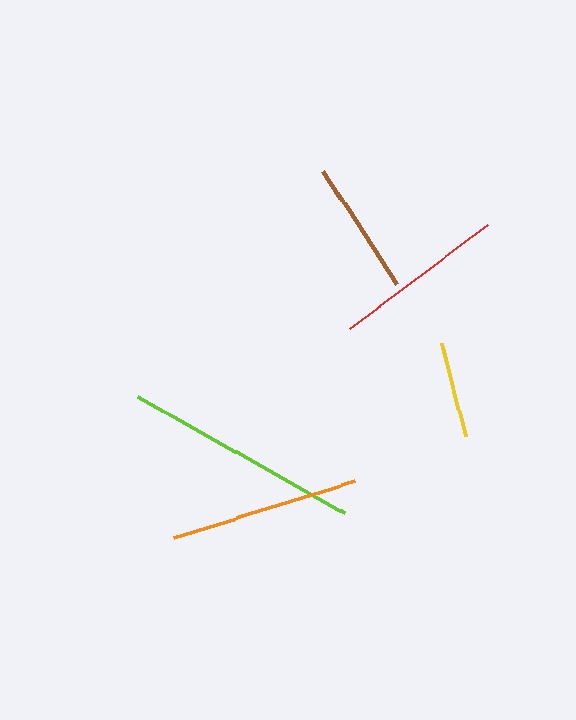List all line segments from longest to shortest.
From longest to shortest: lime, orange, red, brown, yellow.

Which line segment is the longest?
The lime line is the longest at approximately 238 pixels.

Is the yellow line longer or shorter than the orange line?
The orange line is longer than the yellow line.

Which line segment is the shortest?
The yellow line is the shortest at approximately 97 pixels.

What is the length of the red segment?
The red segment is approximately 173 pixels long.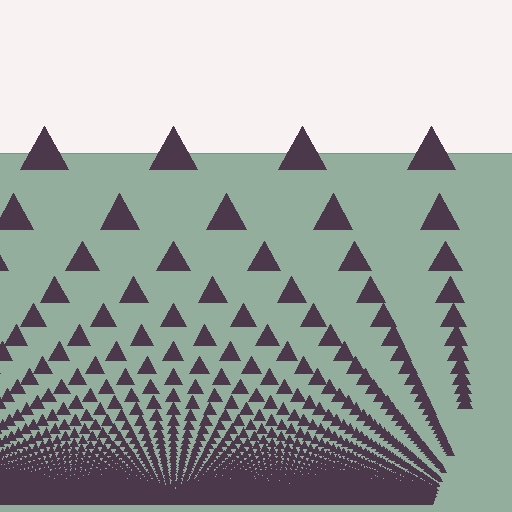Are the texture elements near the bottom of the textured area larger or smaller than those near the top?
Smaller. The gradient is inverted — elements near the bottom are smaller and denser.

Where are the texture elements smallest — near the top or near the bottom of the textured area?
Near the bottom.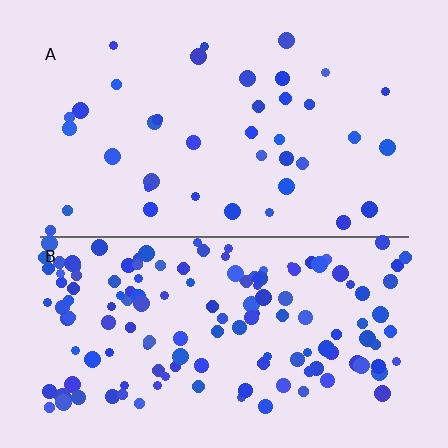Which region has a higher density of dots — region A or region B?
B (the bottom).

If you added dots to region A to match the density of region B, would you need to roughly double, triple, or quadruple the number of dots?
Approximately quadruple.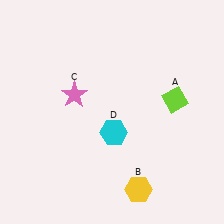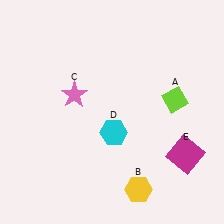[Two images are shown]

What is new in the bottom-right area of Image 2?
A magenta square (E) was added in the bottom-right area of Image 2.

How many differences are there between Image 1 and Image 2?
There is 1 difference between the two images.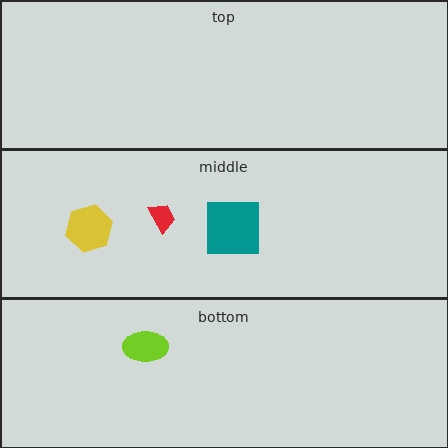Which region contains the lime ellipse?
The bottom region.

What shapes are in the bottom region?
The lime ellipse.